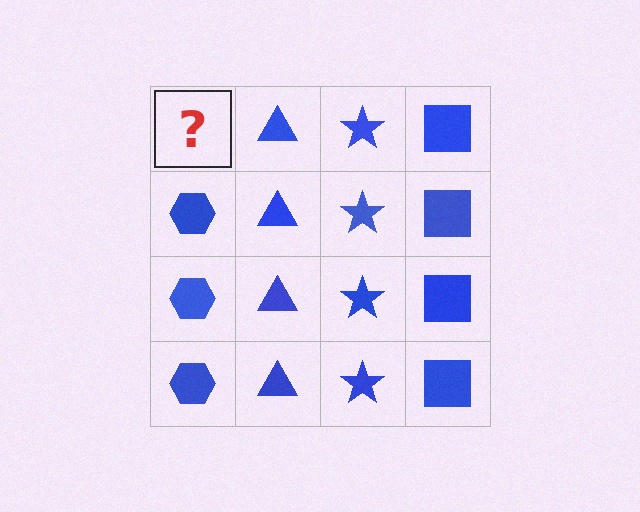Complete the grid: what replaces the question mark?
The question mark should be replaced with a blue hexagon.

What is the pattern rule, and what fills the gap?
The rule is that each column has a consistent shape. The gap should be filled with a blue hexagon.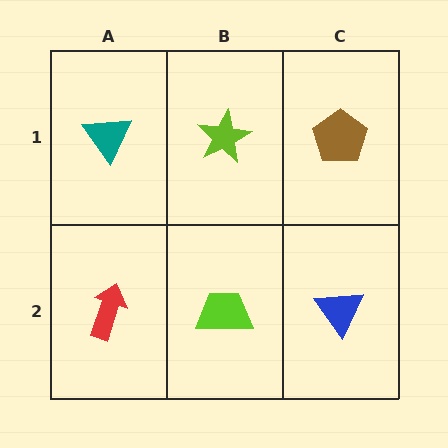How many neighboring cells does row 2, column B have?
3.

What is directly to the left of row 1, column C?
A lime star.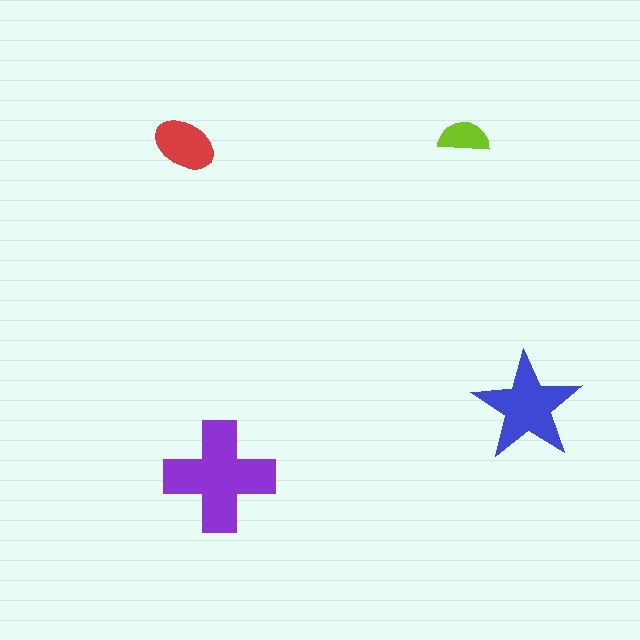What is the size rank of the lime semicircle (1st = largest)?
4th.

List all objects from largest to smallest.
The purple cross, the blue star, the red ellipse, the lime semicircle.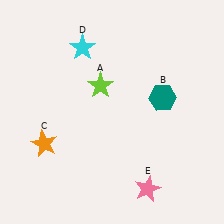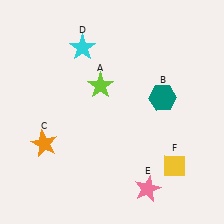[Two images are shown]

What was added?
A yellow diamond (F) was added in Image 2.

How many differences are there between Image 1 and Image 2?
There is 1 difference between the two images.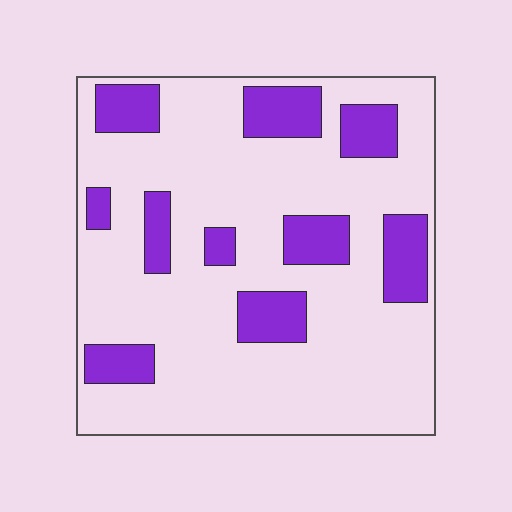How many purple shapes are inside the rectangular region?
10.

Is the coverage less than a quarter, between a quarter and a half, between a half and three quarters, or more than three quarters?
Less than a quarter.